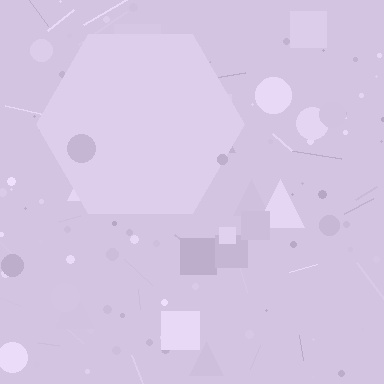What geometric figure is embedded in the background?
A hexagon is embedded in the background.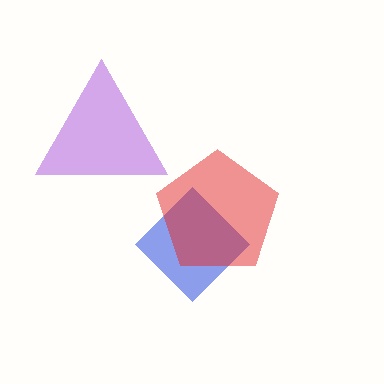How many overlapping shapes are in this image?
There are 3 overlapping shapes in the image.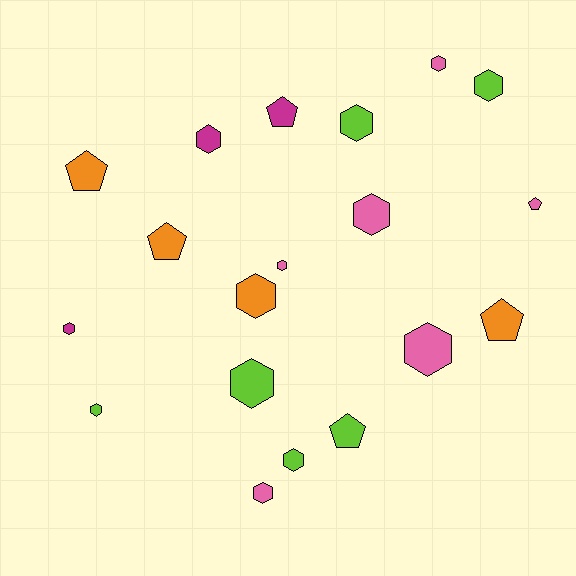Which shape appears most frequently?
Hexagon, with 13 objects.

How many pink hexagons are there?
There are 5 pink hexagons.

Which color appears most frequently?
Lime, with 6 objects.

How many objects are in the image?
There are 19 objects.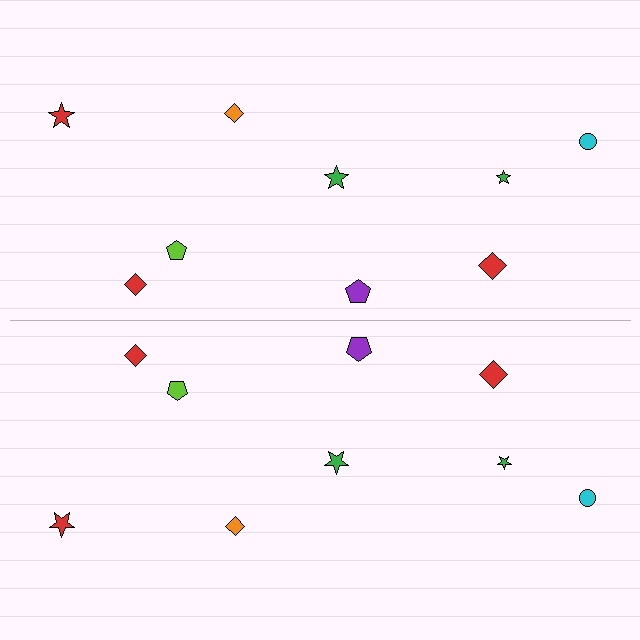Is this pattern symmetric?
Yes, this pattern has bilateral (reflection) symmetry.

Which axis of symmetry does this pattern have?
The pattern has a horizontal axis of symmetry running through the center of the image.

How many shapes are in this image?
There are 18 shapes in this image.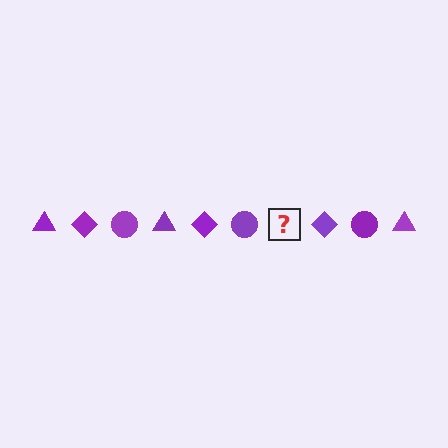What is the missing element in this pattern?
The missing element is a purple triangle.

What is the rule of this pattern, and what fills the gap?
The rule is that the pattern cycles through triangle, diamond, circle shapes in purple. The gap should be filled with a purple triangle.